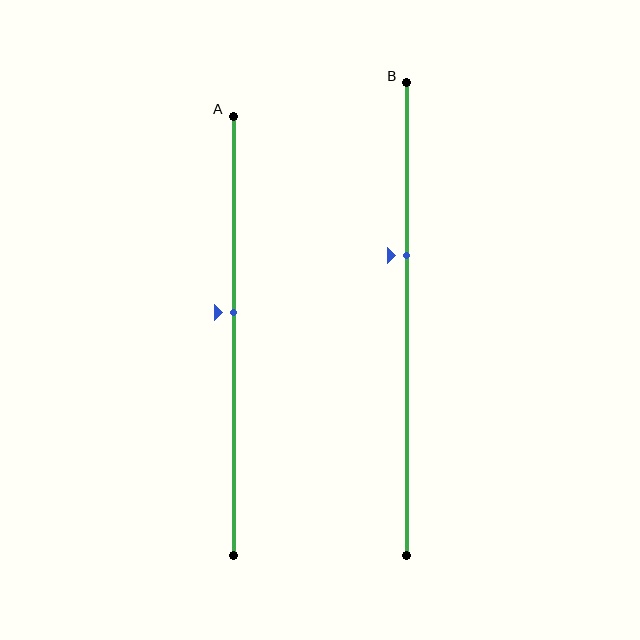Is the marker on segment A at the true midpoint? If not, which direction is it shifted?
No, the marker on segment A is shifted upward by about 5% of the segment length.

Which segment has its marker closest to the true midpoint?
Segment A has its marker closest to the true midpoint.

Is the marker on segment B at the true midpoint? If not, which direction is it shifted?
No, the marker on segment B is shifted upward by about 13% of the segment length.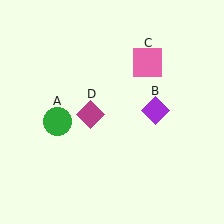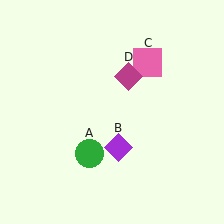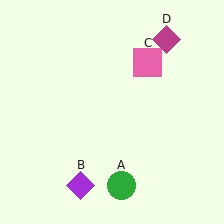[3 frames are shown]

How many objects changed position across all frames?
3 objects changed position: green circle (object A), purple diamond (object B), magenta diamond (object D).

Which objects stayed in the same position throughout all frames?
Pink square (object C) remained stationary.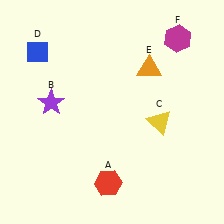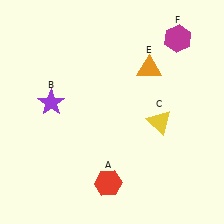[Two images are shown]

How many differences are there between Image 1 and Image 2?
There is 1 difference between the two images.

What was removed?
The blue diamond (D) was removed in Image 2.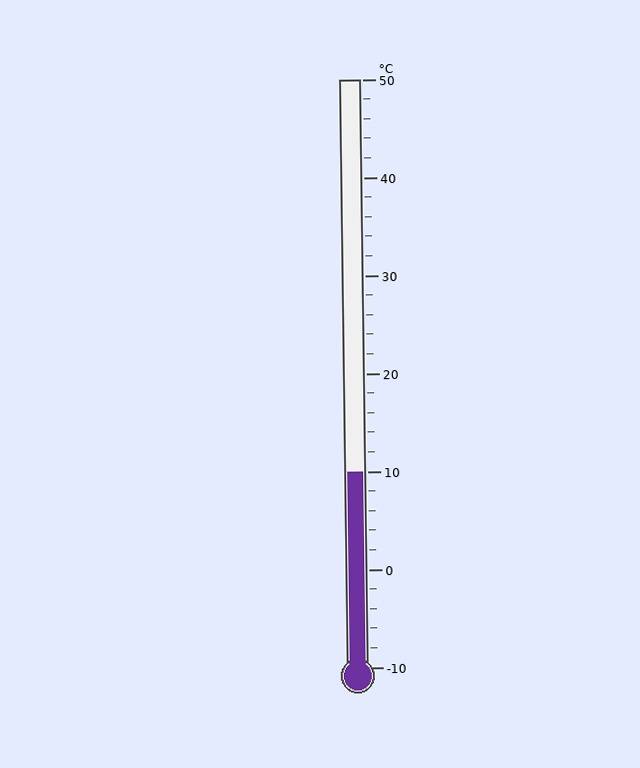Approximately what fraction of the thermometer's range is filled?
The thermometer is filled to approximately 35% of its range.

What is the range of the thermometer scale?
The thermometer scale ranges from -10°C to 50°C.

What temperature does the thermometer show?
The thermometer shows approximately 10°C.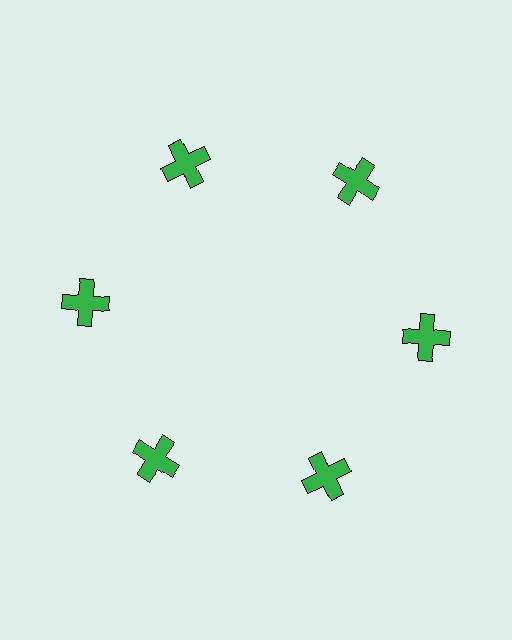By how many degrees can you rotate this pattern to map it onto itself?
The pattern maps onto itself every 60 degrees of rotation.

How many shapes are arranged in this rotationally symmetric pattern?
There are 6 shapes, arranged in 6 groups of 1.